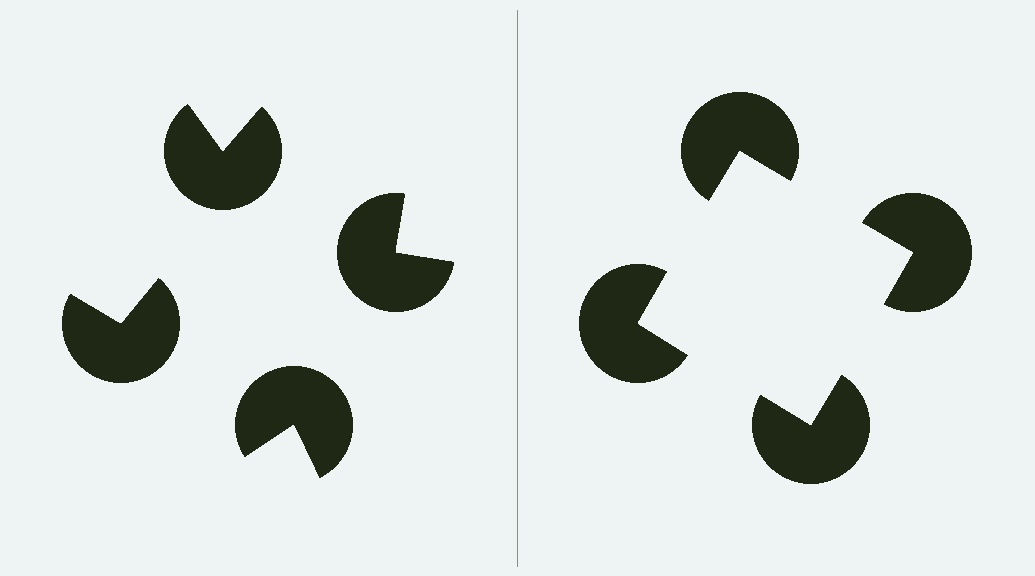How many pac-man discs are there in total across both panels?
8 — 4 on each side.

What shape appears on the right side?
An illusory square.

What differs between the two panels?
The pac-man discs are positioned identically on both sides; only the wedge orientations differ. On the right they align to a square; on the left they are misaligned.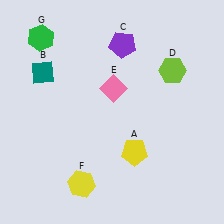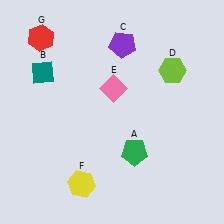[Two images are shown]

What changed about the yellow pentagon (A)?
In Image 1, A is yellow. In Image 2, it changed to green.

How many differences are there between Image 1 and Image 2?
There are 2 differences between the two images.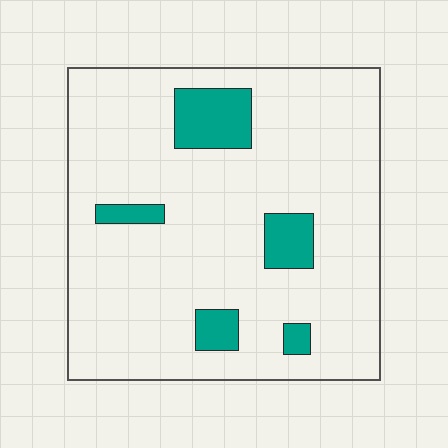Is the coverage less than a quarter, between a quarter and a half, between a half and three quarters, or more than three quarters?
Less than a quarter.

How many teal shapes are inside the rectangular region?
5.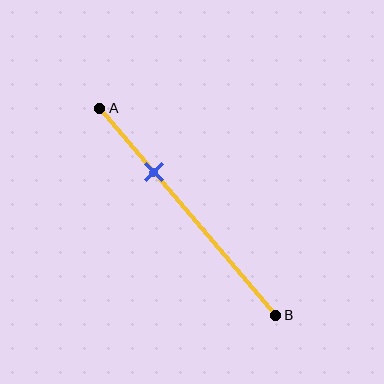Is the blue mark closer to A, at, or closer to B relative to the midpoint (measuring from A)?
The blue mark is closer to point A than the midpoint of segment AB.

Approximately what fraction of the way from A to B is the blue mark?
The blue mark is approximately 30% of the way from A to B.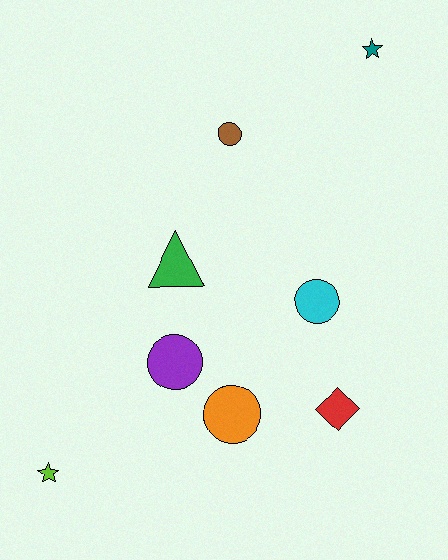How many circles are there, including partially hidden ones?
There are 4 circles.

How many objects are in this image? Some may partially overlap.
There are 8 objects.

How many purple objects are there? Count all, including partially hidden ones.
There is 1 purple object.